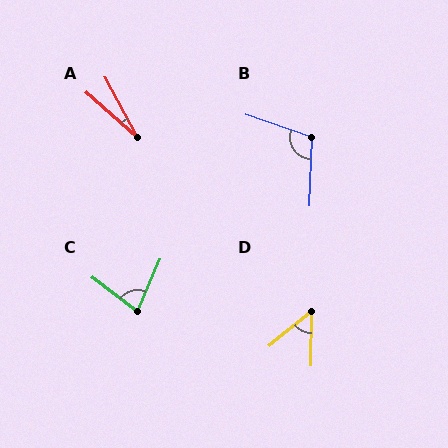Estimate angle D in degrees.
Approximately 51 degrees.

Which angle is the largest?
B, at approximately 107 degrees.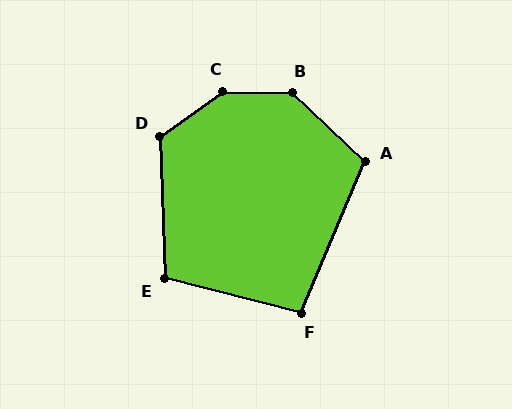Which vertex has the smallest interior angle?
F, at approximately 99 degrees.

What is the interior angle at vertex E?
Approximately 106 degrees (obtuse).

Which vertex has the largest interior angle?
C, at approximately 143 degrees.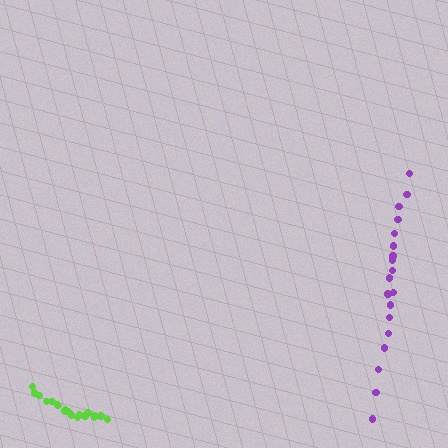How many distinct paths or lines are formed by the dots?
There are 2 distinct paths.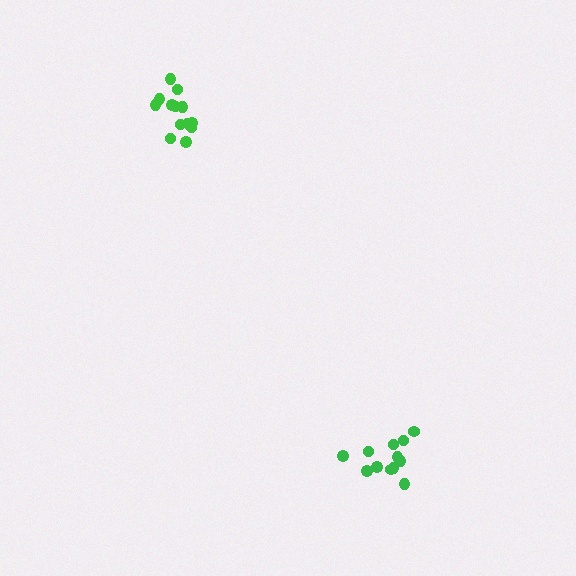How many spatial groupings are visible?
There are 2 spatial groupings.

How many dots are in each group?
Group 1: 13 dots, Group 2: 12 dots (25 total).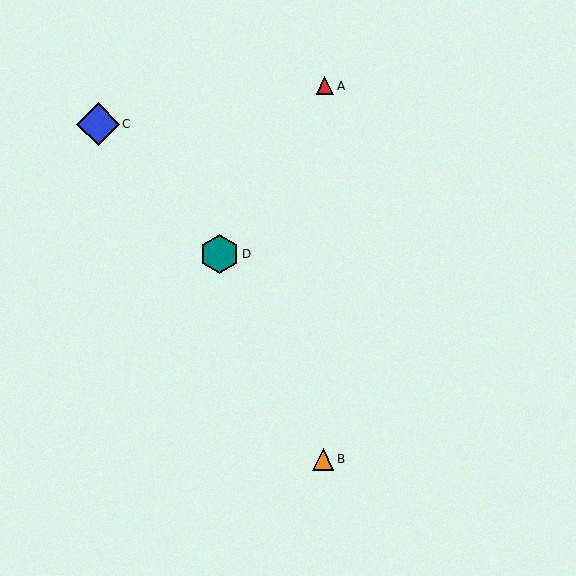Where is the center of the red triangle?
The center of the red triangle is at (325, 86).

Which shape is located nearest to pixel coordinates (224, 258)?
The teal hexagon (labeled D) at (219, 254) is nearest to that location.